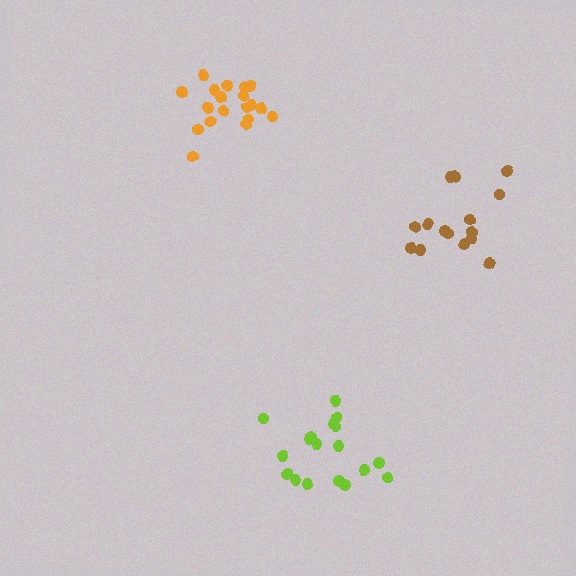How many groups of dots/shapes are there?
There are 3 groups.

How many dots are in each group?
Group 1: 18 dots, Group 2: 15 dots, Group 3: 19 dots (52 total).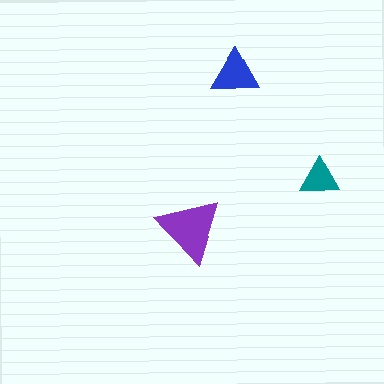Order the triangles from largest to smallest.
the purple one, the blue one, the teal one.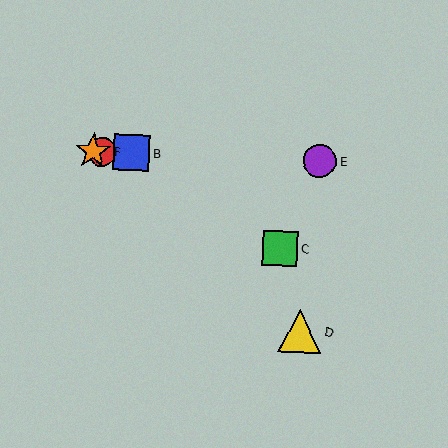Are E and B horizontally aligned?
Yes, both are at y≈161.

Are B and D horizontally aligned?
No, B is at y≈153 and D is at y≈331.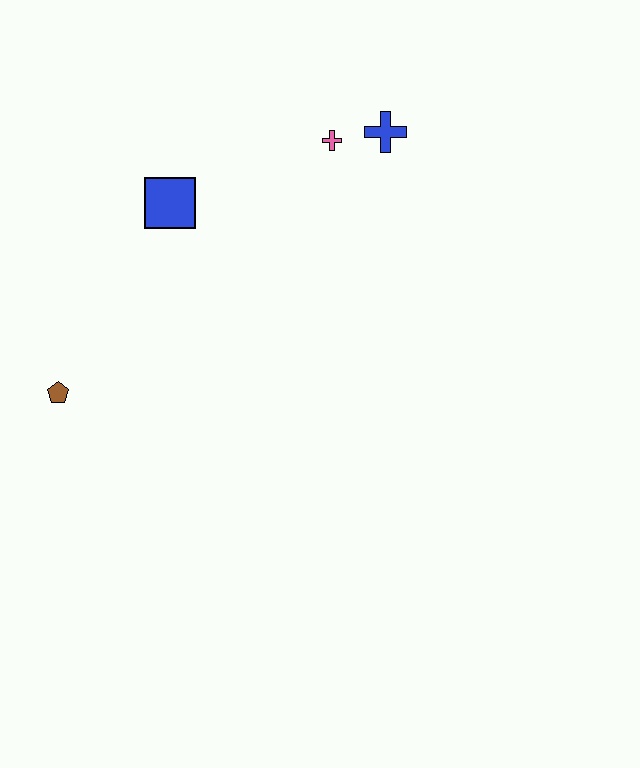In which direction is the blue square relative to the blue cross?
The blue square is to the left of the blue cross.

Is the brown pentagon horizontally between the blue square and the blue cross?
No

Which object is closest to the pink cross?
The blue cross is closest to the pink cross.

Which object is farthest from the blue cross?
The brown pentagon is farthest from the blue cross.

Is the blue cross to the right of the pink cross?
Yes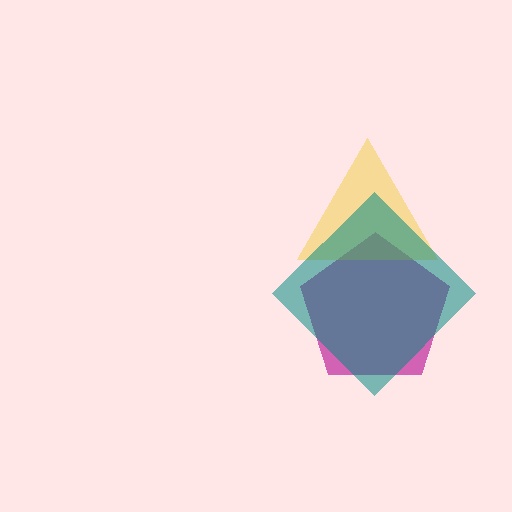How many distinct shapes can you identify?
There are 3 distinct shapes: a magenta pentagon, a yellow triangle, a teal diamond.